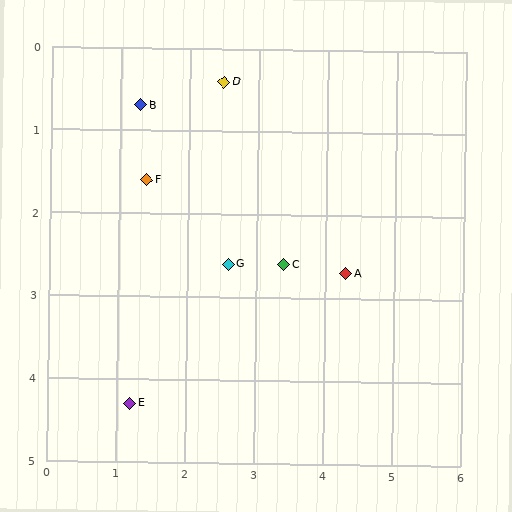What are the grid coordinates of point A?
Point A is at approximately (4.3, 2.7).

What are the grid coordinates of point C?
Point C is at approximately (3.4, 2.6).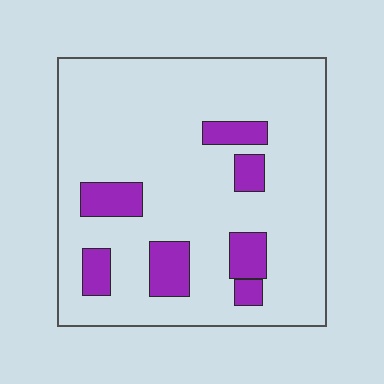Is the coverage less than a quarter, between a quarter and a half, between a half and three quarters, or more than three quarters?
Less than a quarter.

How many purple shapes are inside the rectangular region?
7.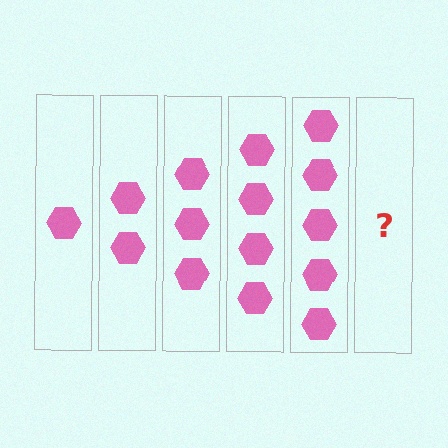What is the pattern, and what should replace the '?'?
The pattern is that each step adds one more hexagon. The '?' should be 6 hexagons.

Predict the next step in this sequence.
The next step is 6 hexagons.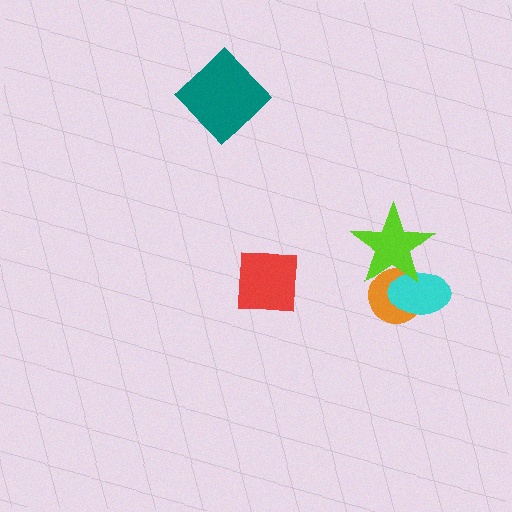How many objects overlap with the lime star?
2 objects overlap with the lime star.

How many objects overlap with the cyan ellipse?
2 objects overlap with the cyan ellipse.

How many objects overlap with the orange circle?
2 objects overlap with the orange circle.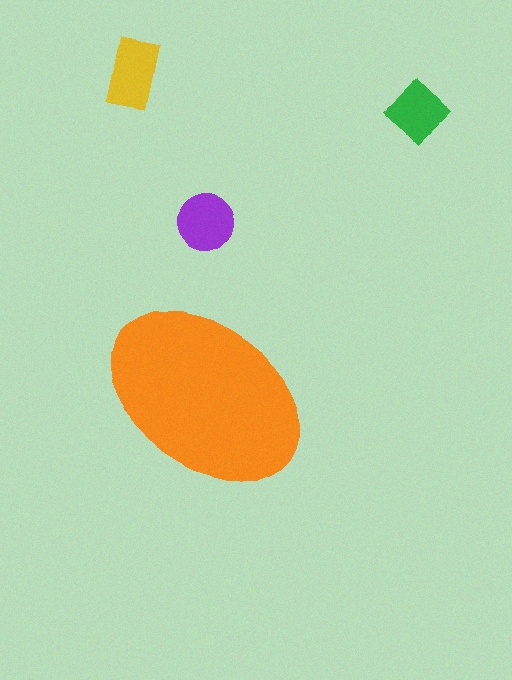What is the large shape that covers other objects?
An orange ellipse.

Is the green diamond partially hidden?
No, the green diamond is fully visible.